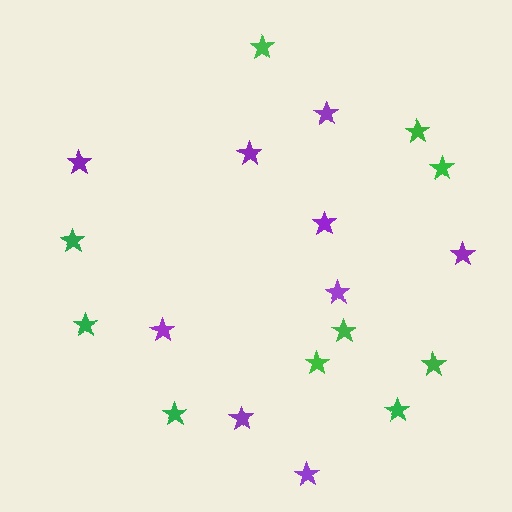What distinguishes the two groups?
There are 2 groups: one group of purple stars (9) and one group of green stars (10).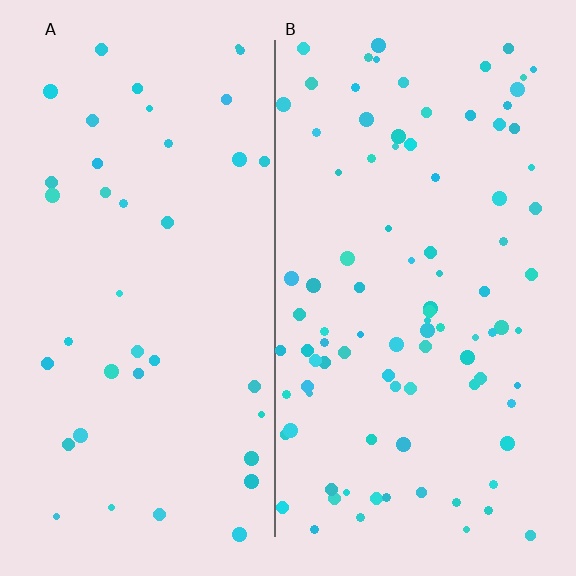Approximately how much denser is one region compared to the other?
Approximately 2.4× — region B over region A.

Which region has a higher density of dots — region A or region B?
B (the right).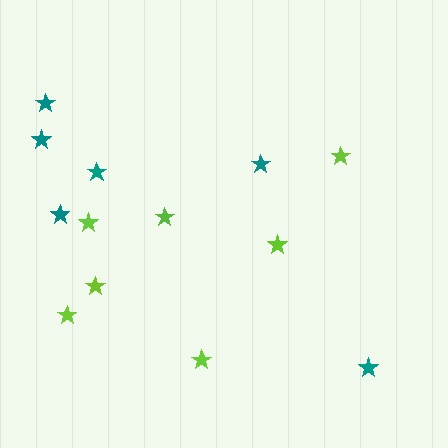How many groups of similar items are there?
There are 2 groups: one group of lime stars (7) and one group of teal stars (6).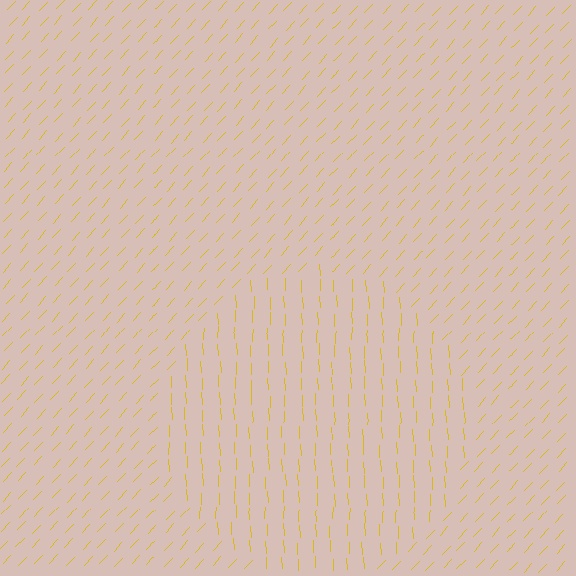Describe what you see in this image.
The image is filled with small yellow line segments. A circle region in the image has lines oriented differently from the surrounding lines, creating a visible texture boundary.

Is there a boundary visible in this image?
Yes, there is a texture boundary formed by a change in line orientation.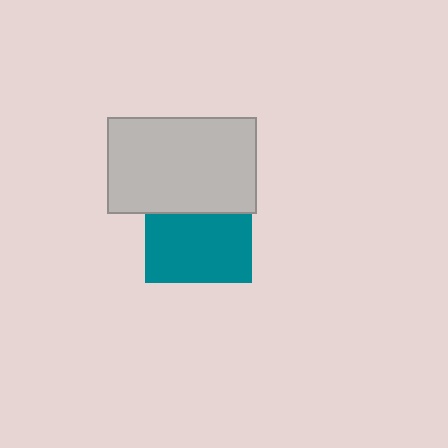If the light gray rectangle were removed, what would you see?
You would see the complete teal square.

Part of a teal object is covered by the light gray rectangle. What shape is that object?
It is a square.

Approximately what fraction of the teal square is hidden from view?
Roughly 35% of the teal square is hidden behind the light gray rectangle.